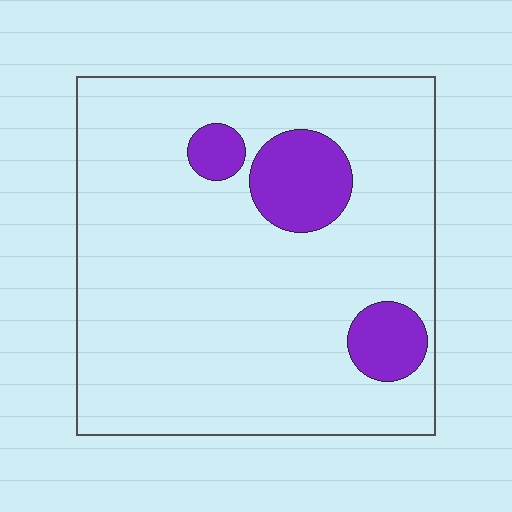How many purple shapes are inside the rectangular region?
3.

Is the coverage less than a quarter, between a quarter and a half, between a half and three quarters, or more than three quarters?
Less than a quarter.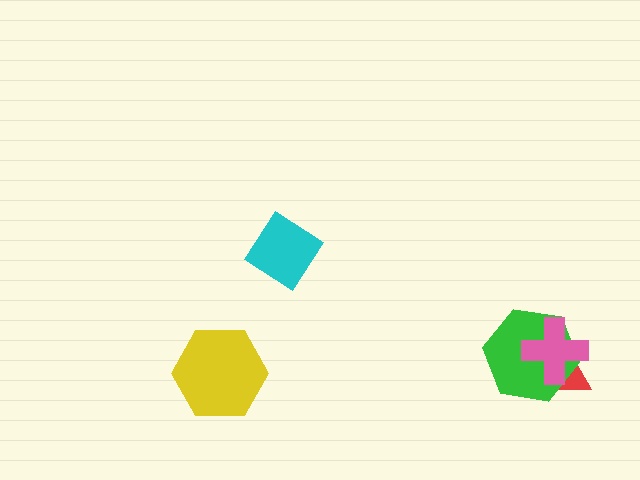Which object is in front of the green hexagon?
The pink cross is in front of the green hexagon.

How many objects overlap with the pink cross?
2 objects overlap with the pink cross.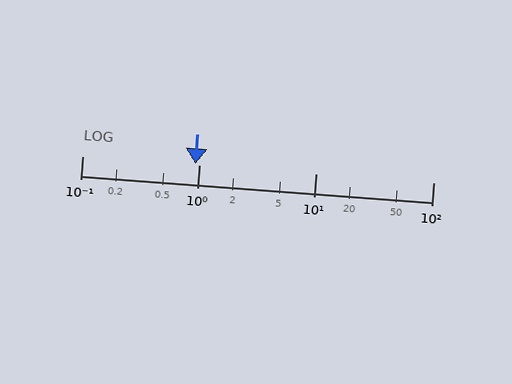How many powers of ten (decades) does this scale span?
The scale spans 3 decades, from 0.1 to 100.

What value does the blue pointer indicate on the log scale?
The pointer indicates approximately 0.92.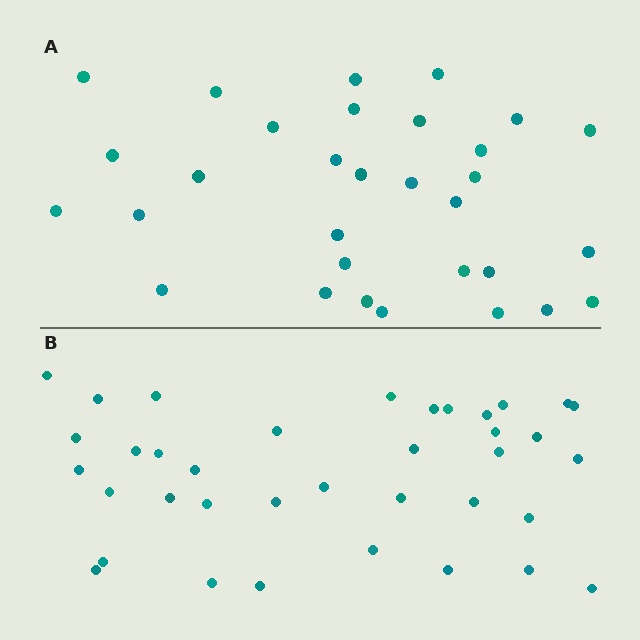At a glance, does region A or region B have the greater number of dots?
Region B (the bottom region) has more dots.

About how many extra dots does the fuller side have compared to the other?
Region B has about 6 more dots than region A.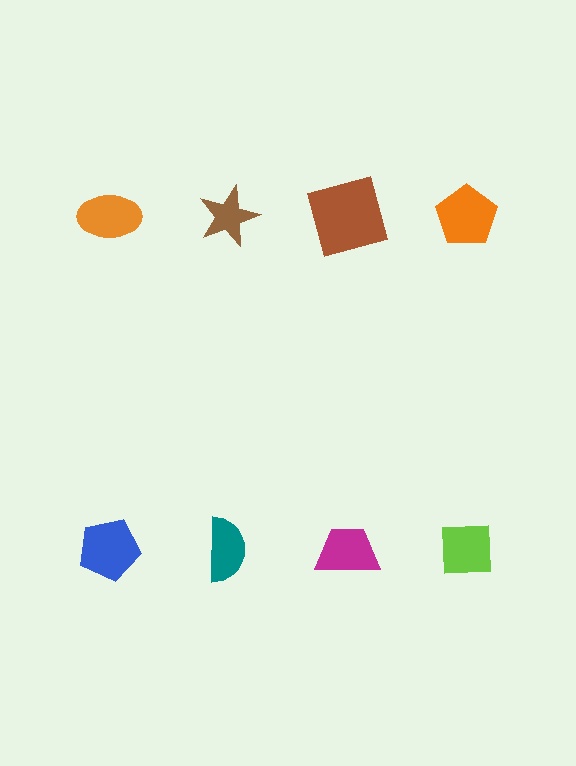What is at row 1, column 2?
A brown star.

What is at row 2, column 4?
A lime square.